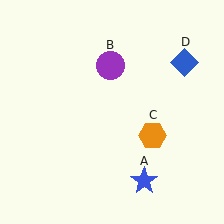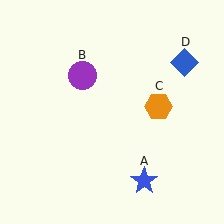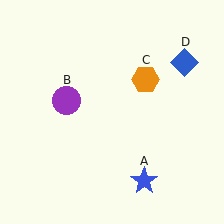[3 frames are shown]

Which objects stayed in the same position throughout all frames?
Blue star (object A) and blue diamond (object D) remained stationary.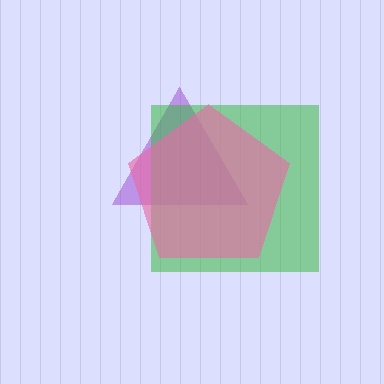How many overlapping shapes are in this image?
There are 3 overlapping shapes in the image.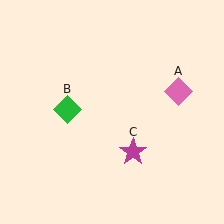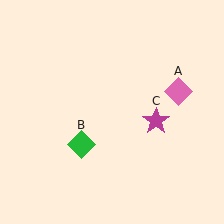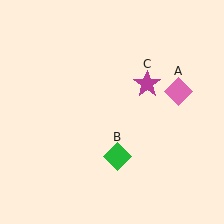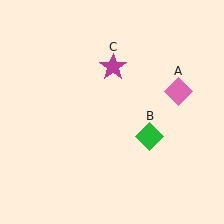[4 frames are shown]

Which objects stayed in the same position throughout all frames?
Pink diamond (object A) remained stationary.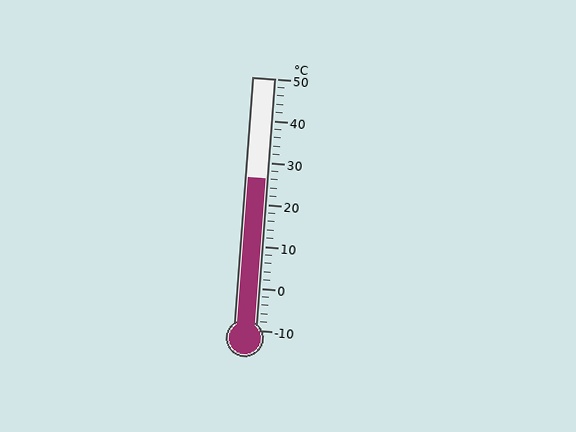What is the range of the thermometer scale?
The thermometer scale ranges from -10°C to 50°C.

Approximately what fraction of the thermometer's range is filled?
The thermometer is filled to approximately 60% of its range.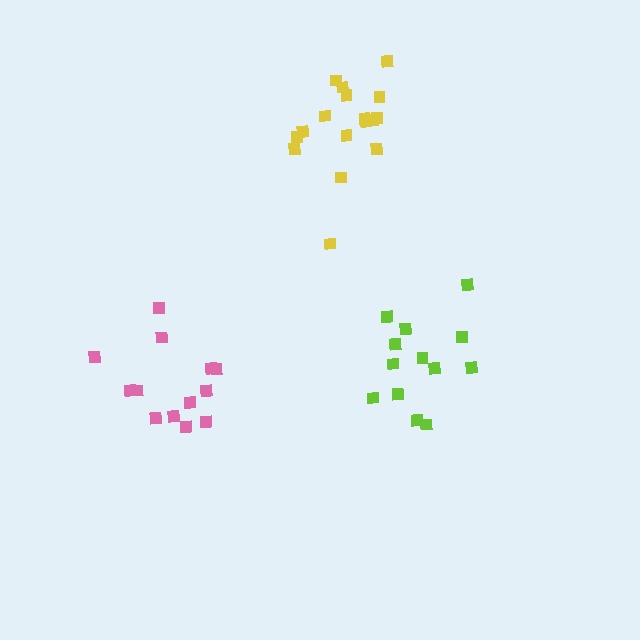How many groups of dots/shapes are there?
There are 3 groups.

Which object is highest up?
The yellow cluster is topmost.